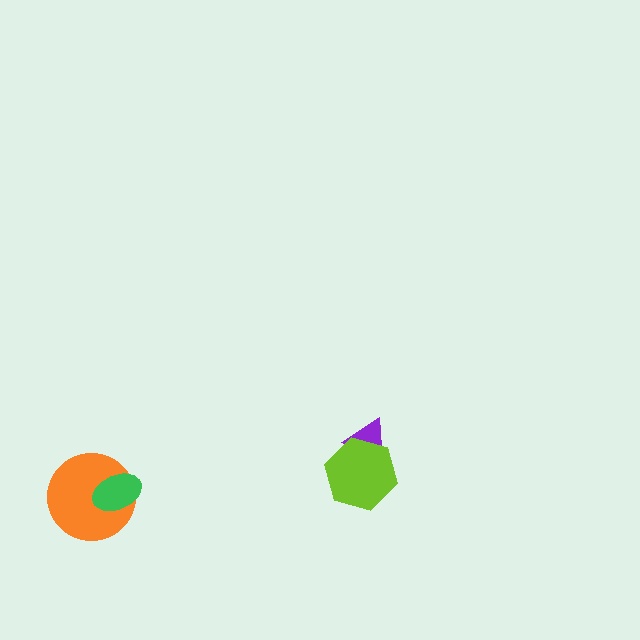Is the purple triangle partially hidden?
Yes, it is partially covered by another shape.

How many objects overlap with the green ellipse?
1 object overlaps with the green ellipse.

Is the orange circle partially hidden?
Yes, it is partially covered by another shape.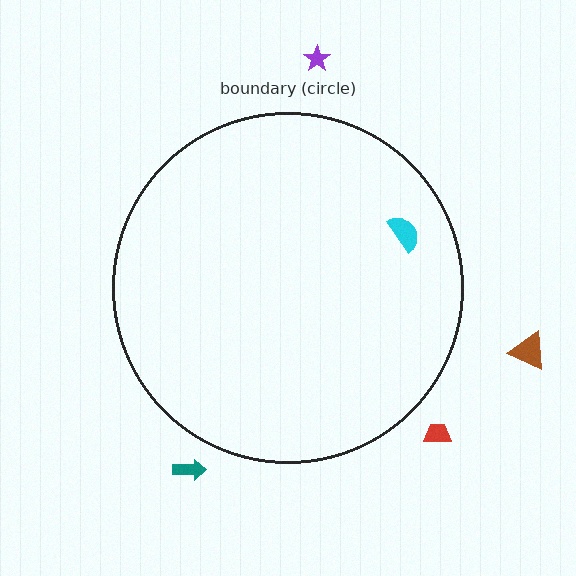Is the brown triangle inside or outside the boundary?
Outside.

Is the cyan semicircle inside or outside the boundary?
Inside.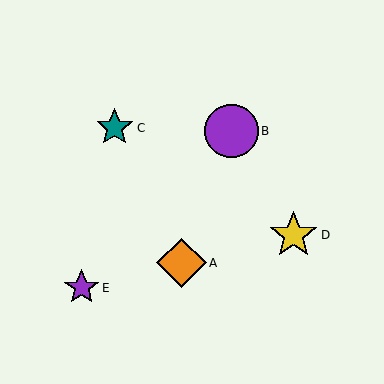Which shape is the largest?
The purple circle (labeled B) is the largest.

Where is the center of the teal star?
The center of the teal star is at (115, 128).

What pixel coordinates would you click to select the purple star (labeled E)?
Click at (82, 288) to select the purple star E.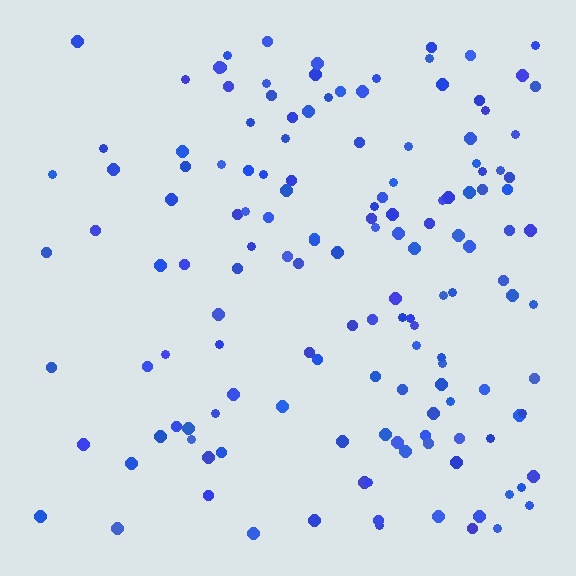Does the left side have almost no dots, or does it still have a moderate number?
Still a moderate number, just noticeably fewer than the right.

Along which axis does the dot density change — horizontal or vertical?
Horizontal.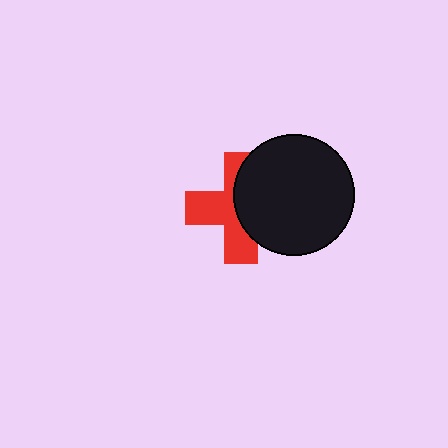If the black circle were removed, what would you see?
You would see the complete red cross.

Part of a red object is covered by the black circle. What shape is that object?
It is a cross.